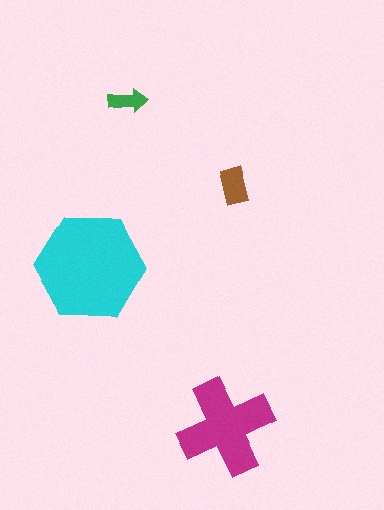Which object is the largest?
The cyan hexagon.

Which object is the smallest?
The green arrow.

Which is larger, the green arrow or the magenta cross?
The magenta cross.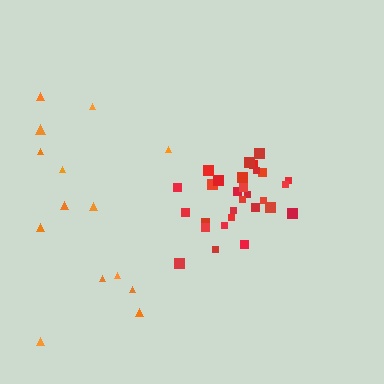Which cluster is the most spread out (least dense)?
Orange.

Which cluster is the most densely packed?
Red.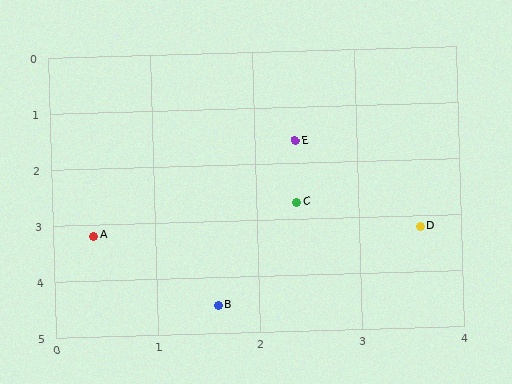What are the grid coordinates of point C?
Point C is at approximately (2.4, 2.7).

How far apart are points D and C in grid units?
Points D and C are about 1.3 grid units apart.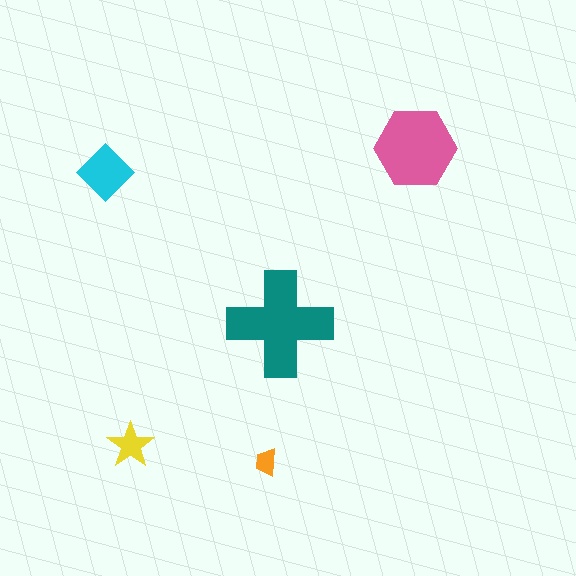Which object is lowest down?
The orange trapezoid is bottommost.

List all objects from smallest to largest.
The orange trapezoid, the yellow star, the cyan diamond, the pink hexagon, the teal cross.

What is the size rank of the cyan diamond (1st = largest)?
3rd.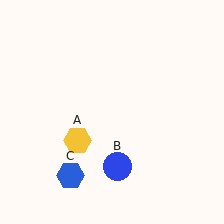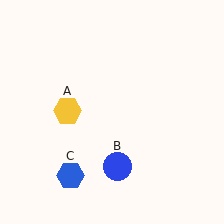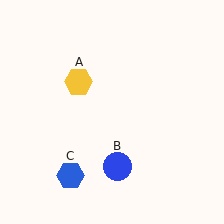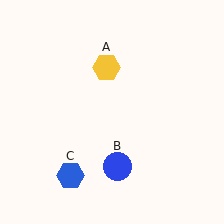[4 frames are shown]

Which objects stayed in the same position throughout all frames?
Blue circle (object B) and blue hexagon (object C) remained stationary.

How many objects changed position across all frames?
1 object changed position: yellow hexagon (object A).